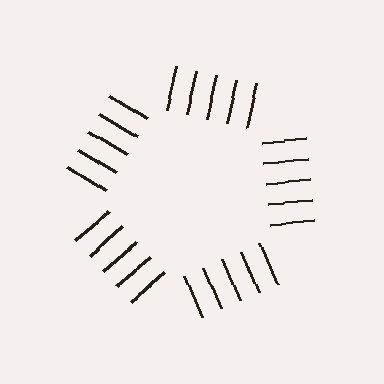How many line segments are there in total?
25 — 5 along each of the 5 edges.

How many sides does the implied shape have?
5 sides — the line-ends trace a pentagon.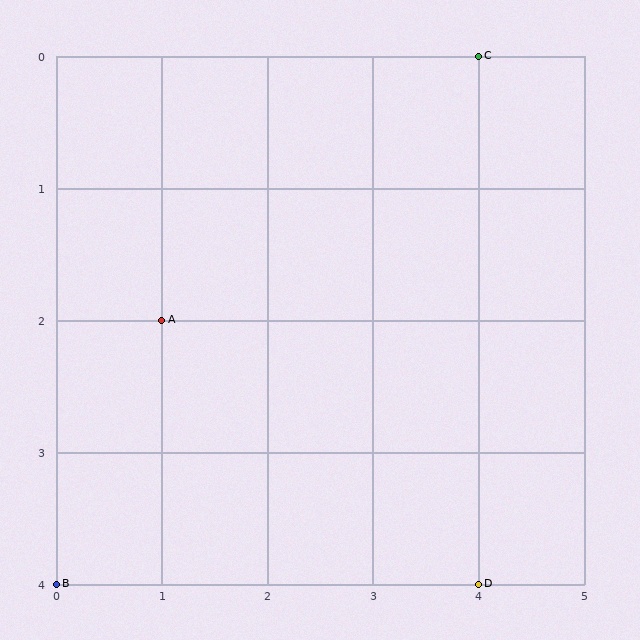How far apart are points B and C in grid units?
Points B and C are 4 columns and 4 rows apart (about 5.7 grid units diagonally).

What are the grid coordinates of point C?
Point C is at grid coordinates (4, 0).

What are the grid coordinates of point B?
Point B is at grid coordinates (0, 4).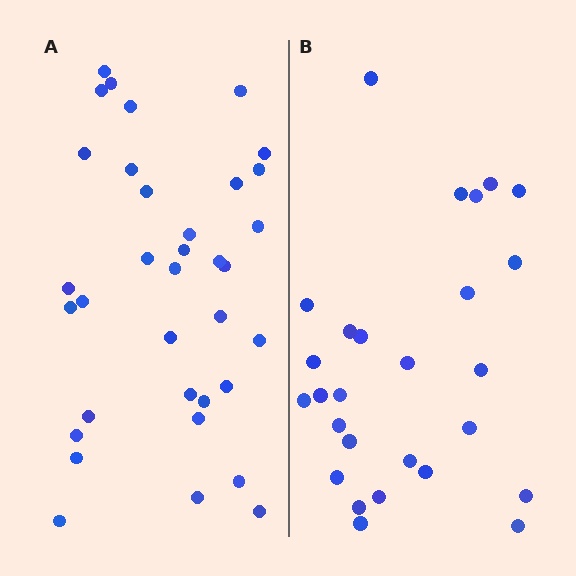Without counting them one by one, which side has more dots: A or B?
Region A (the left region) has more dots.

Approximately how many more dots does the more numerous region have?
Region A has roughly 8 or so more dots than region B.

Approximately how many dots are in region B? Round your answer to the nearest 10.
About 30 dots. (The exact count is 27, which rounds to 30.)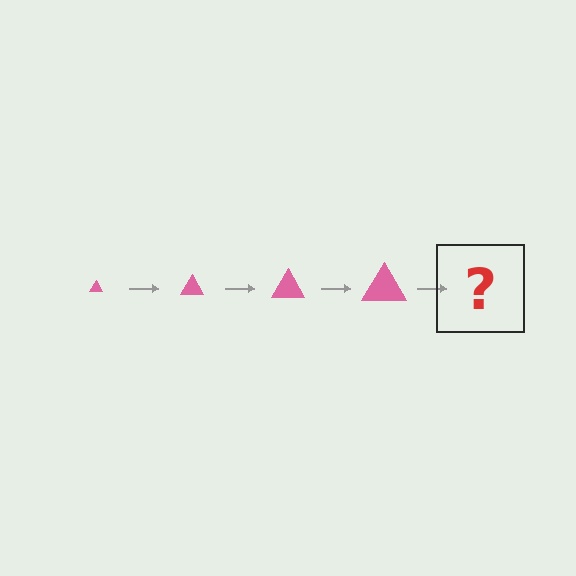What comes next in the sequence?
The next element should be a pink triangle, larger than the previous one.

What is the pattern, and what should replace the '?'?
The pattern is that the triangle gets progressively larger each step. The '?' should be a pink triangle, larger than the previous one.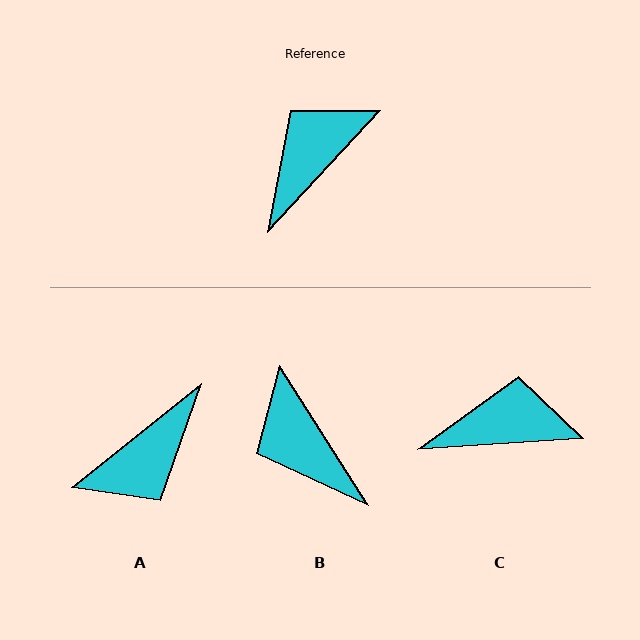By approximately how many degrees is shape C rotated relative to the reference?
Approximately 43 degrees clockwise.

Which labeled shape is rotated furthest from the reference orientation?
A, about 171 degrees away.